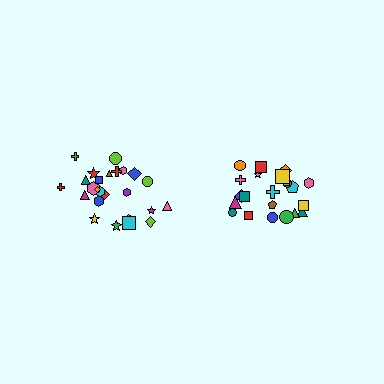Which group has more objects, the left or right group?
The left group.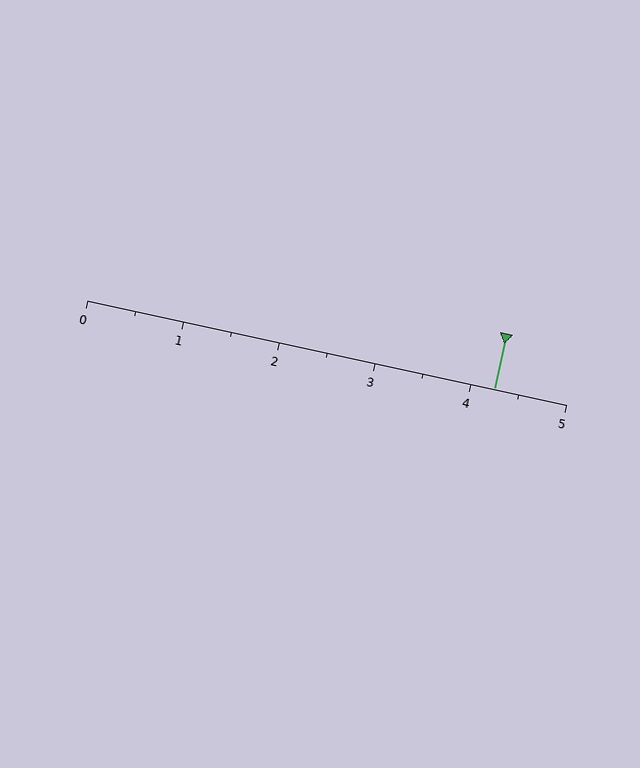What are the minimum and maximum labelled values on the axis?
The axis runs from 0 to 5.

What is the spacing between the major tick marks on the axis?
The major ticks are spaced 1 apart.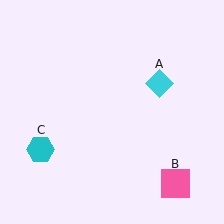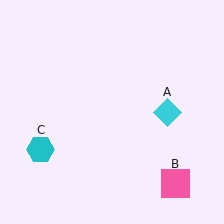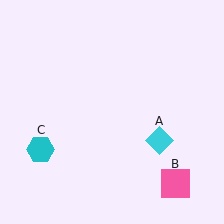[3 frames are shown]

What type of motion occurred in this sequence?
The cyan diamond (object A) rotated clockwise around the center of the scene.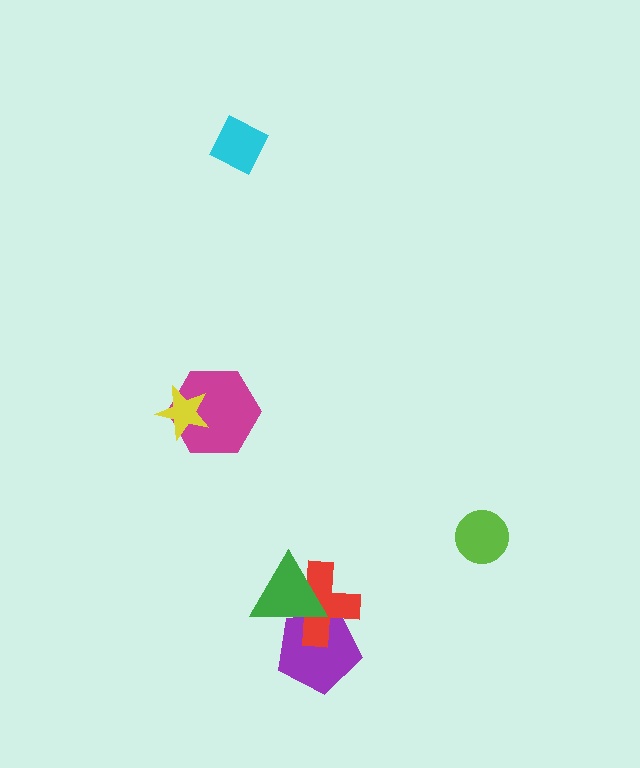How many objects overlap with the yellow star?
1 object overlaps with the yellow star.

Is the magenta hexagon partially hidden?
Yes, it is partially covered by another shape.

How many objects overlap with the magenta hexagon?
1 object overlaps with the magenta hexagon.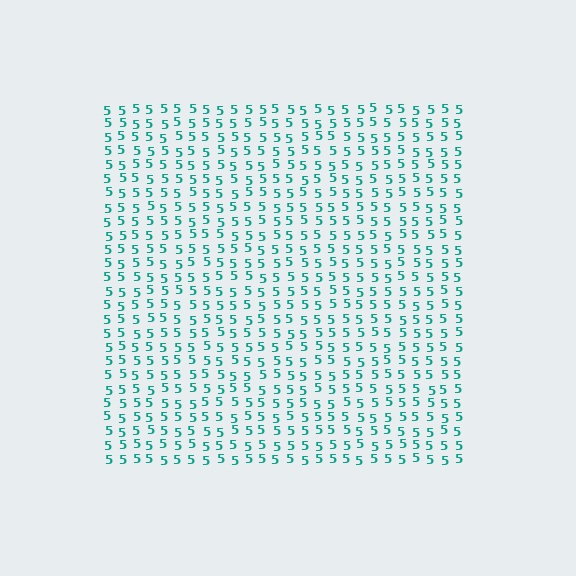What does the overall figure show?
The overall figure shows a square.